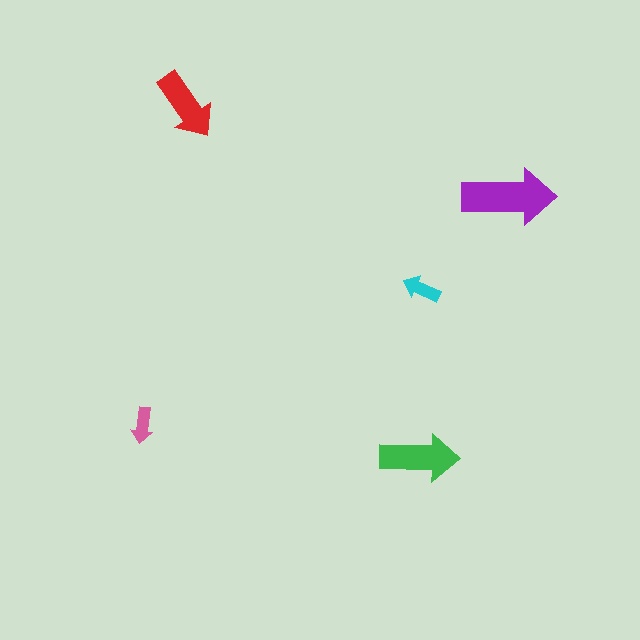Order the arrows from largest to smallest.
the purple one, the green one, the red one, the cyan one, the pink one.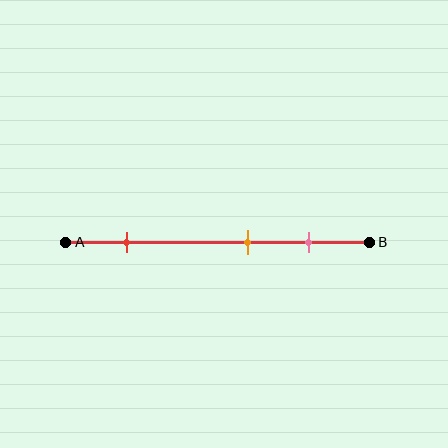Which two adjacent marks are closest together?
The orange and pink marks are the closest adjacent pair.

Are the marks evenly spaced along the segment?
No, the marks are not evenly spaced.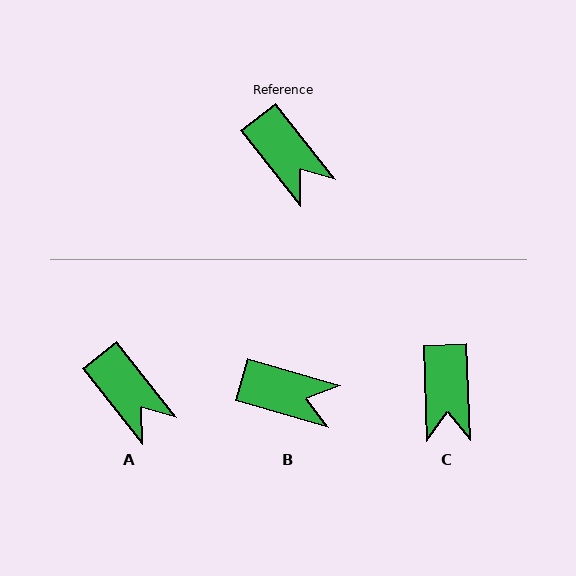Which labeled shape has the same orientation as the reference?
A.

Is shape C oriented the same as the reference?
No, it is off by about 36 degrees.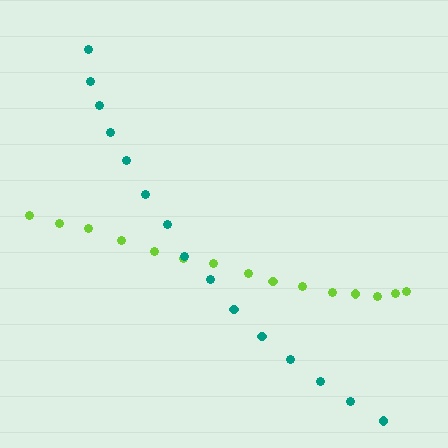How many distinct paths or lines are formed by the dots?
There are 2 distinct paths.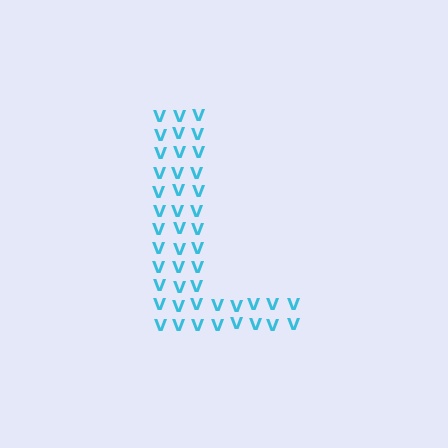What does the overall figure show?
The overall figure shows the letter L.